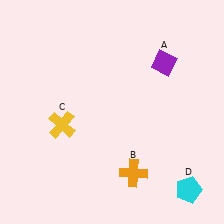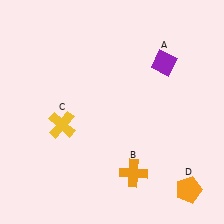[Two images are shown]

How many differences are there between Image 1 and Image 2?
There is 1 difference between the two images.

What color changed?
The pentagon (D) changed from cyan in Image 1 to orange in Image 2.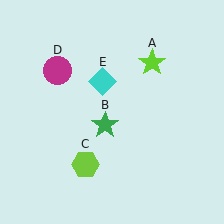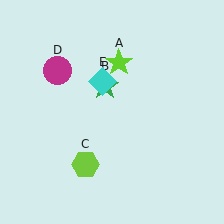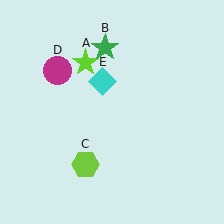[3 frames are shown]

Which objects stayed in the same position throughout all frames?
Lime hexagon (object C) and magenta circle (object D) and cyan diamond (object E) remained stationary.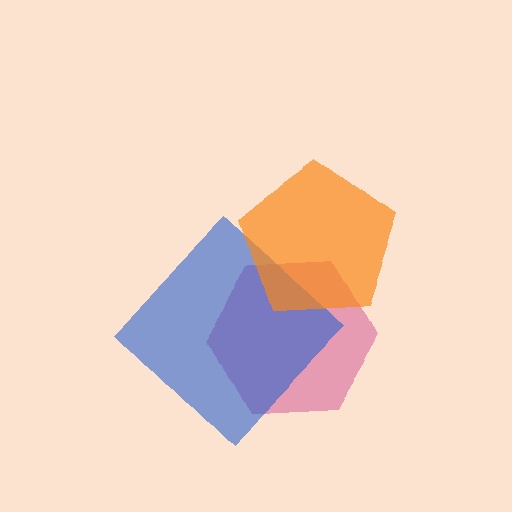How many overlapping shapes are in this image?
There are 3 overlapping shapes in the image.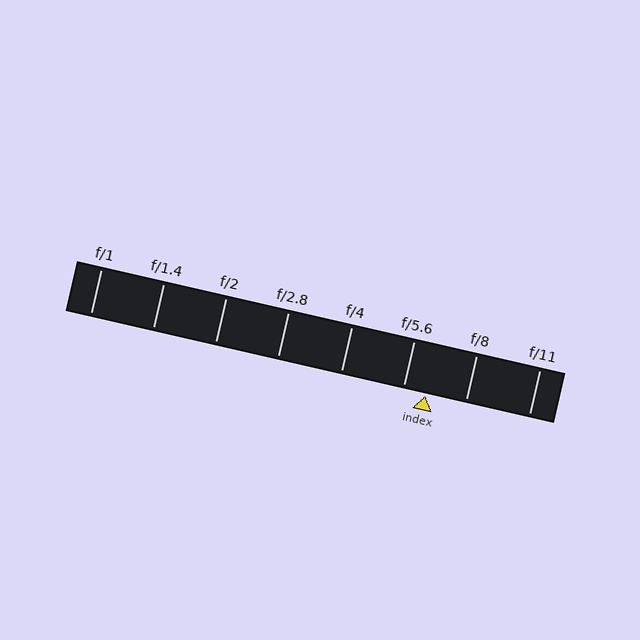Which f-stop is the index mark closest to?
The index mark is closest to f/5.6.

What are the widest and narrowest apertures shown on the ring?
The widest aperture shown is f/1 and the narrowest is f/11.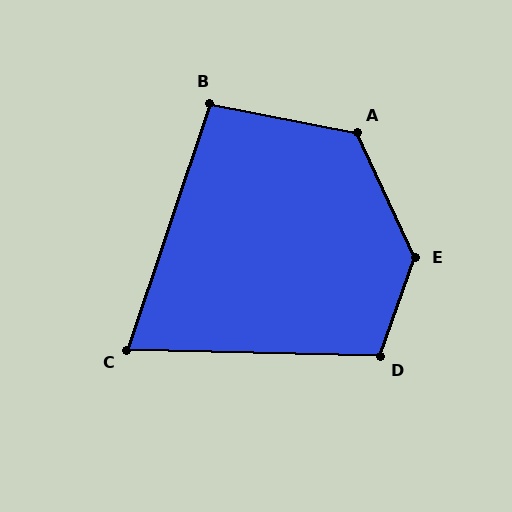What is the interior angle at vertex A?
Approximately 126 degrees (obtuse).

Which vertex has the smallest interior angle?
C, at approximately 73 degrees.